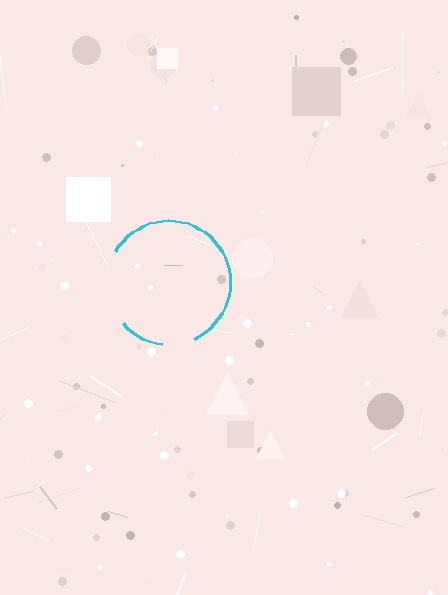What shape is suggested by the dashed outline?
The dashed outline suggests a circle.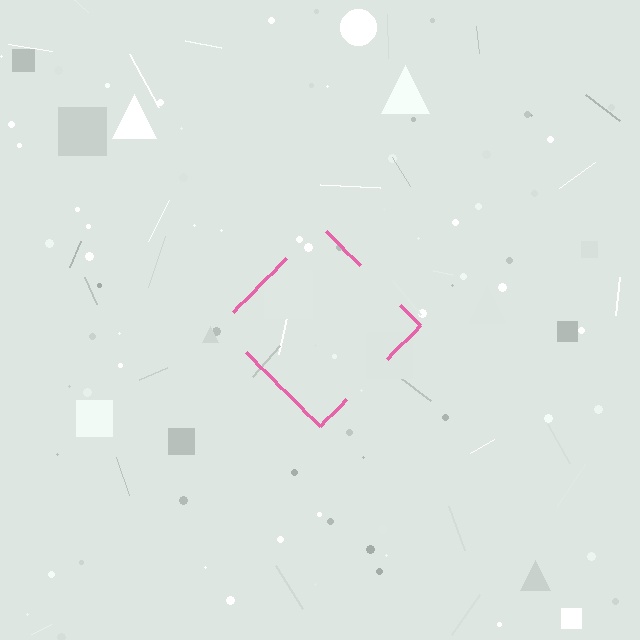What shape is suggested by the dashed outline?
The dashed outline suggests a diamond.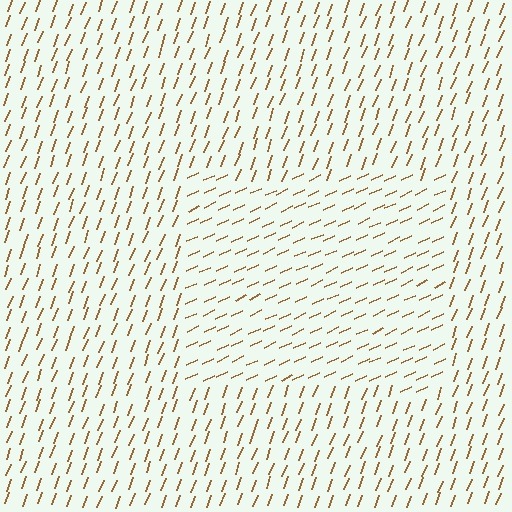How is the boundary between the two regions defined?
The boundary is defined purely by a change in line orientation (approximately 45 degrees difference). All lines are the same color and thickness.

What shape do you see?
I see a rectangle.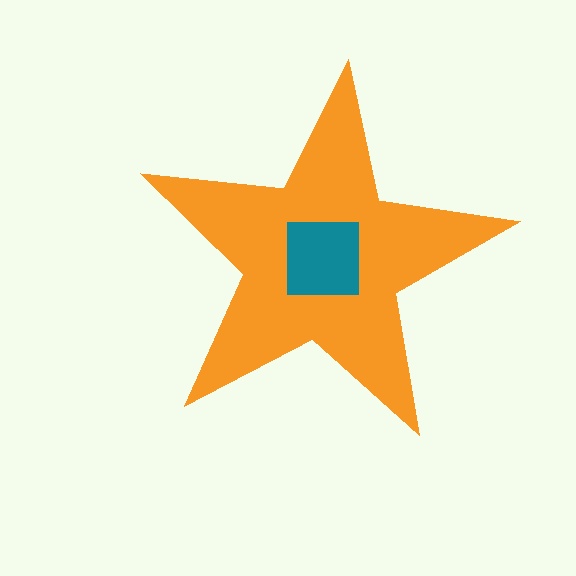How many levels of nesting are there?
2.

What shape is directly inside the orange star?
The teal square.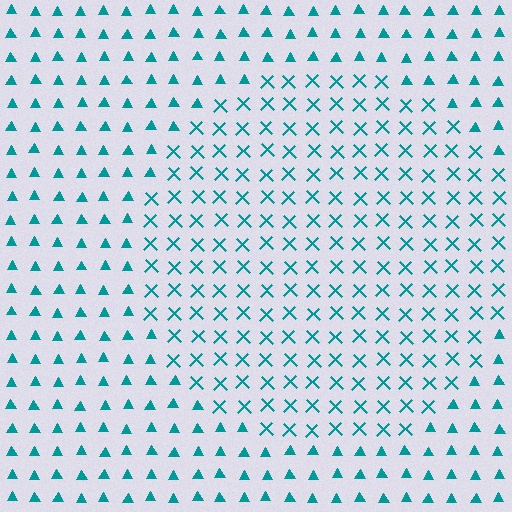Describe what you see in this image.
The image is filled with small teal elements arranged in a uniform grid. A circle-shaped region contains X marks, while the surrounding area contains triangles. The boundary is defined purely by the change in element shape.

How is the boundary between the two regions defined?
The boundary is defined by a change in element shape: X marks inside vs. triangles outside. All elements share the same color and spacing.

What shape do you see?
I see a circle.